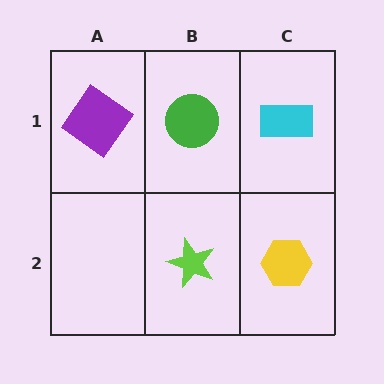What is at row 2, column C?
A yellow hexagon.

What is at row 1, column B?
A green circle.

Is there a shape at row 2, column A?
No, that cell is empty.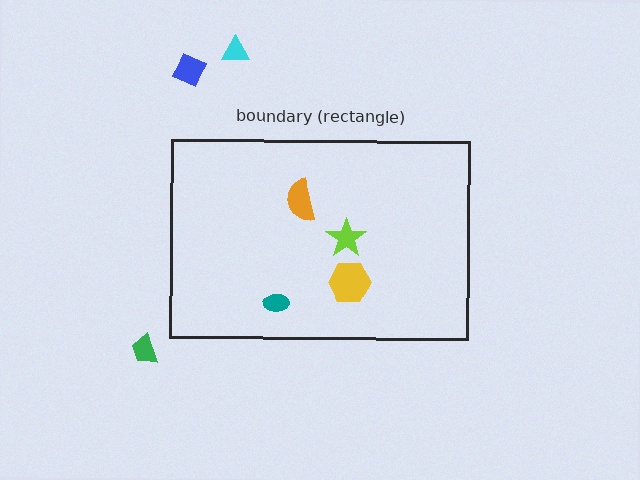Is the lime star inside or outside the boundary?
Inside.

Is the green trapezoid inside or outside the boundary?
Outside.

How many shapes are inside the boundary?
4 inside, 3 outside.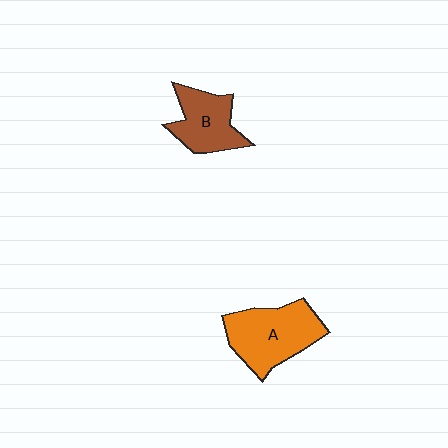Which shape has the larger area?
Shape A (orange).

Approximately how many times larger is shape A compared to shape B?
Approximately 1.4 times.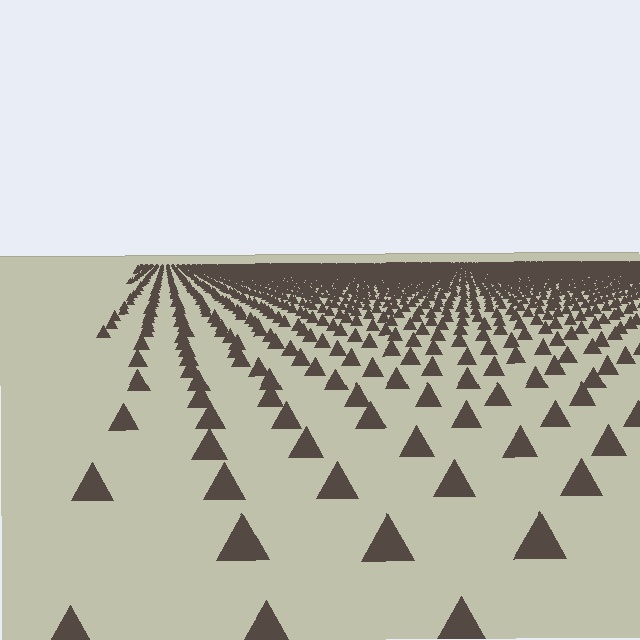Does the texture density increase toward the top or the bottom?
Density increases toward the top.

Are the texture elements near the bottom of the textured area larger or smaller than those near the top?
Larger. Near the bottom, elements are closer to the viewer and appear at a bigger on-screen size.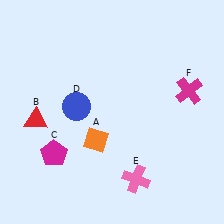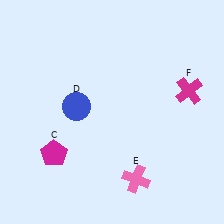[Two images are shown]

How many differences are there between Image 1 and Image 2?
There are 2 differences between the two images.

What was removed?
The red triangle (B), the orange diamond (A) were removed in Image 2.